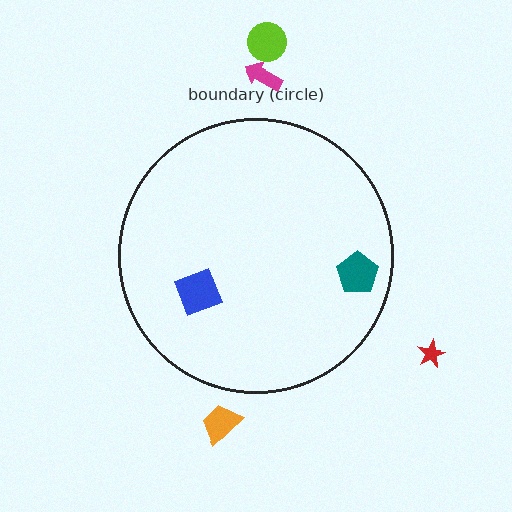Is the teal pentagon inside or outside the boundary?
Inside.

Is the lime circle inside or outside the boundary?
Outside.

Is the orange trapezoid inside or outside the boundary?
Outside.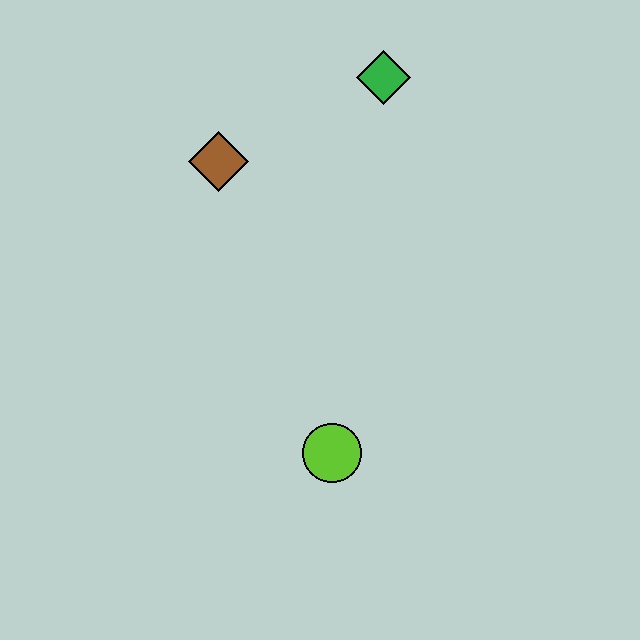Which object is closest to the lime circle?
The brown diamond is closest to the lime circle.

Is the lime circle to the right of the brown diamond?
Yes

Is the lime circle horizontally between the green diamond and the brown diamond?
Yes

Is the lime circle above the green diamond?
No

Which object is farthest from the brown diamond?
The lime circle is farthest from the brown diamond.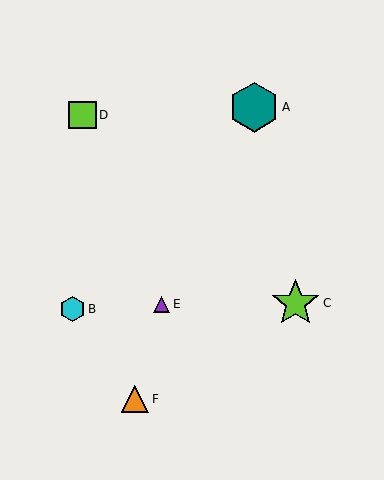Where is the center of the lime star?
The center of the lime star is at (296, 303).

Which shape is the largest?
The teal hexagon (labeled A) is the largest.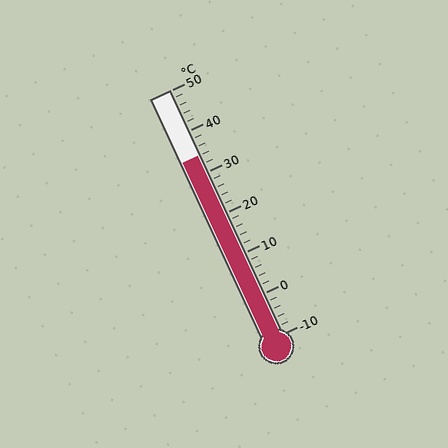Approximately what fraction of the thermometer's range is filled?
The thermometer is filled to approximately 75% of its range.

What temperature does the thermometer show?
The thermometer shows approximately 34°C.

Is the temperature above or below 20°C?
The temperature is above 20°C.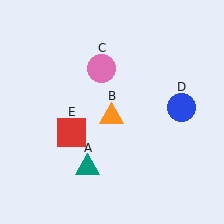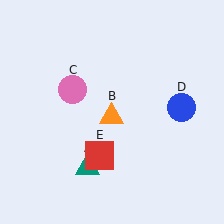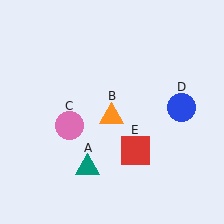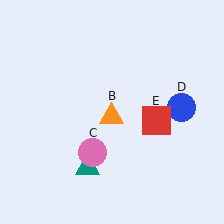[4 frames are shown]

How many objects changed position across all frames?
2 objects changed position: pink circle (object C), red square (object E).